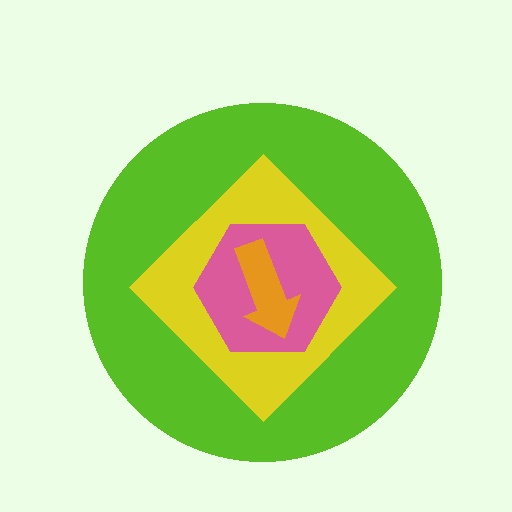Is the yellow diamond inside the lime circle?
Yes.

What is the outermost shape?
The lime circle.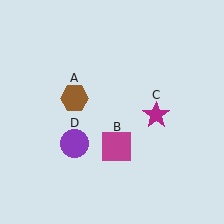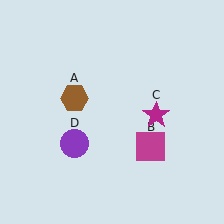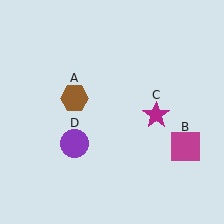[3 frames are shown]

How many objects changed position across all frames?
1 object changed position: magenta square (object B).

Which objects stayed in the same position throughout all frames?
Brown hexagon (object A) and magenta star (object C) and purple circle (object D) remained stationary.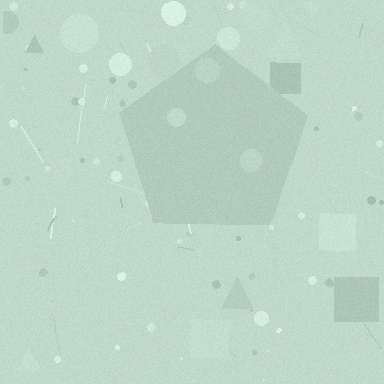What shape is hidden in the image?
A pentagon is hidden in the image.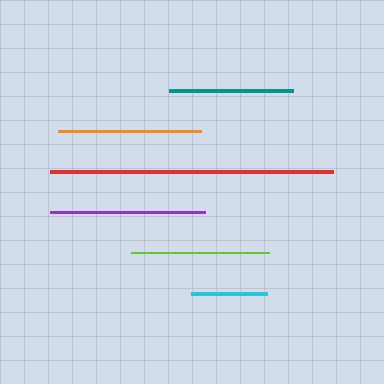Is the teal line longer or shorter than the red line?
The red line is longer than the teal line.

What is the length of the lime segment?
The lime segment is approximately 138 pixels long.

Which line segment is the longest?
The red line is the longest at approximately 284 pixels.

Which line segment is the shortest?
The cyan line is the shortest at approximately 77 pixels.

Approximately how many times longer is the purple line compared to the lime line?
The purple line is approximately 1.1 times the length of the lime line.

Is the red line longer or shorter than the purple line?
The red line is longer than the purple line.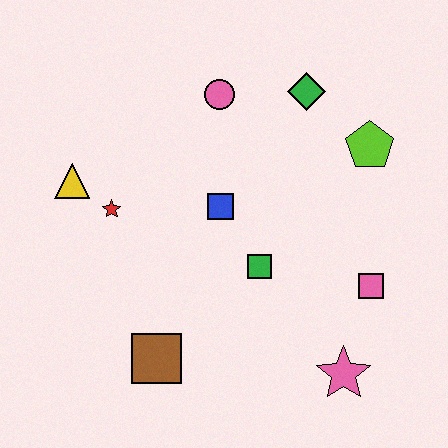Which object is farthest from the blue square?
The pink star is farthest from the blue square.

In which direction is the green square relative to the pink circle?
The green square is below the pink circle.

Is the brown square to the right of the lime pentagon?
No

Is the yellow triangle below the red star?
No